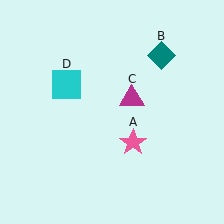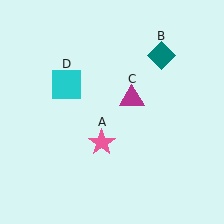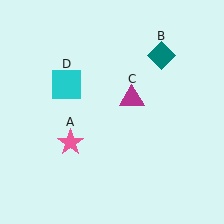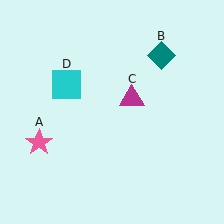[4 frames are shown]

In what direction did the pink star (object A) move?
The pink star (object A) moved left.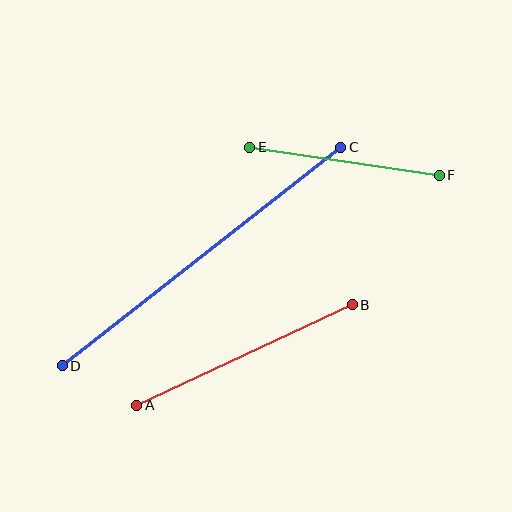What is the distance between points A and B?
The distance is approximately 238 pixels.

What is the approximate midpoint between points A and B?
The midpoint is at approximately (245, 355) pixels.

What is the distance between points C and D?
The distance is approximately 354 pixels.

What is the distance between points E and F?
The distance is approximately 191 pixels.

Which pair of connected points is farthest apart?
Points C and D are farthest apart.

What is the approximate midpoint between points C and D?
The midpoint is at approximately (201, 256) pixels.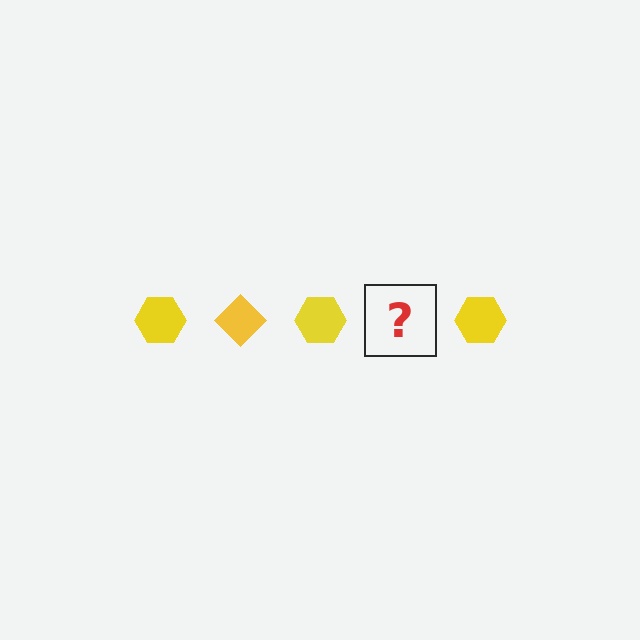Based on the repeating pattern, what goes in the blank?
The blank should be a yellow diamond.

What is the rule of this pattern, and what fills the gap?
The rule is that the pattern cycles through hexagon, diamond shapes in yellow. The gap should be filled with a yellow diamond.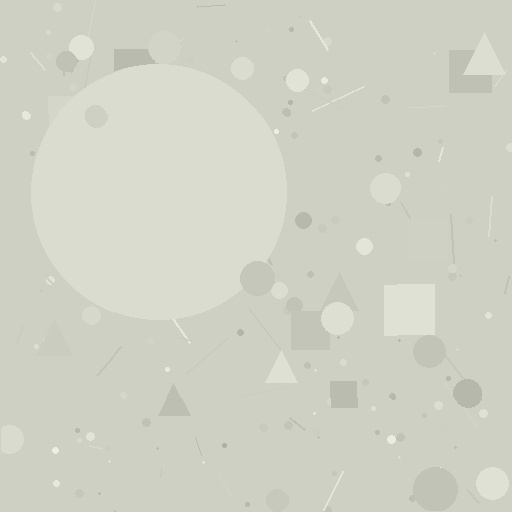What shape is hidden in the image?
A circle is hidden in the image.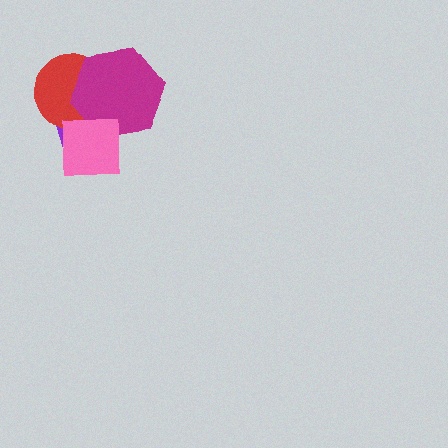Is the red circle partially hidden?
Yes, it is partially covered by another shape.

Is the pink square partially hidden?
No, no other shape covers it.